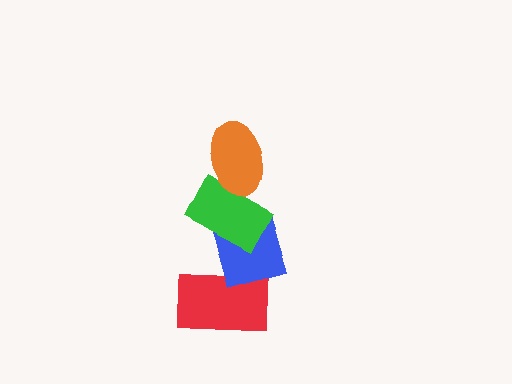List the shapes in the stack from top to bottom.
From top to bottom: the orange ellipse, the green rectangle, the blue diamond, the red rectangle.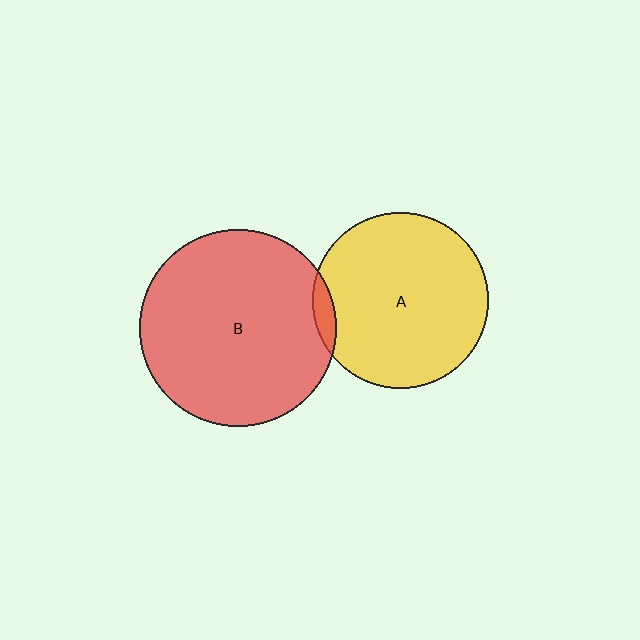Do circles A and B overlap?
Yes.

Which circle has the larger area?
Circle B (red).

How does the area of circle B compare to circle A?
Approximately 1.3 times.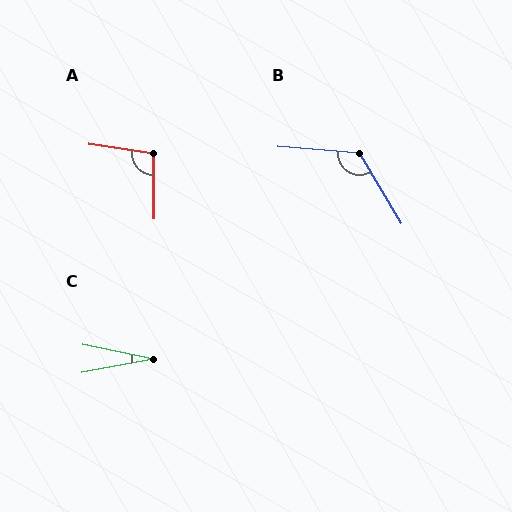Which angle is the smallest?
C, at approximately 22 degrees.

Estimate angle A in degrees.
Approximately 99 degrees.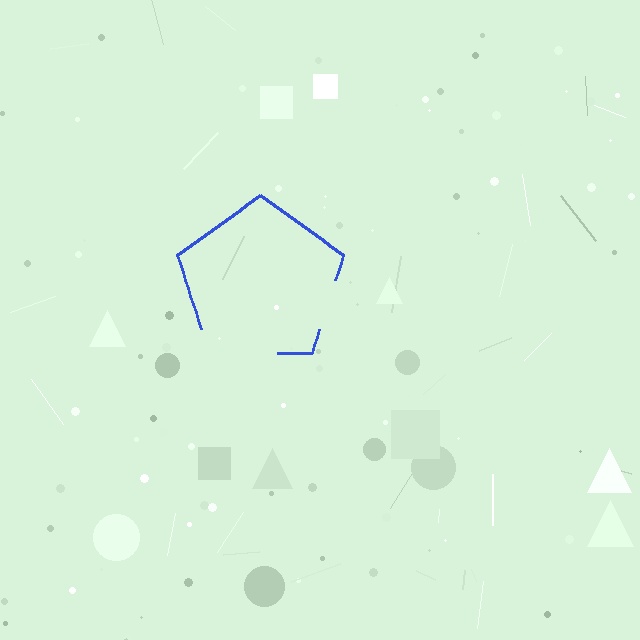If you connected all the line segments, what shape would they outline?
They would outline a pentagon.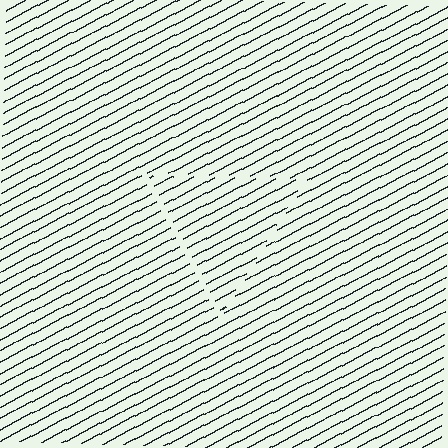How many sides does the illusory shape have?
3 sides — the line-ends trace a triangle.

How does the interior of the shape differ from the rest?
The interior of the shape contains the same grating, shifted by half a period — the contour is defined by the phase discontinuity where line-ends from the inner and outer gratings abut.